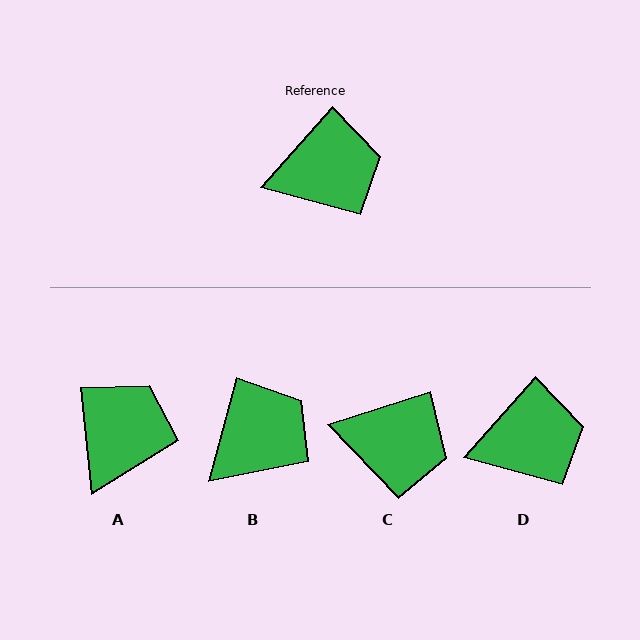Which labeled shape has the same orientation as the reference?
D.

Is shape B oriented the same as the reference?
No, it is off by about 27 degrees.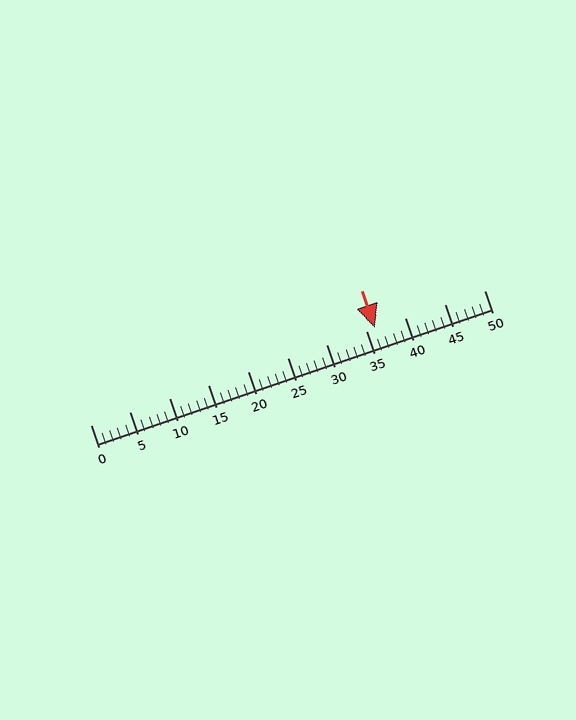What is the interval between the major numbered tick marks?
The major tick marks are spaced 5 units apart.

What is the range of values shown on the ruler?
The ruler shows values from 0 to 50.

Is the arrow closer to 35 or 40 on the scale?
The arrow is closer to 35.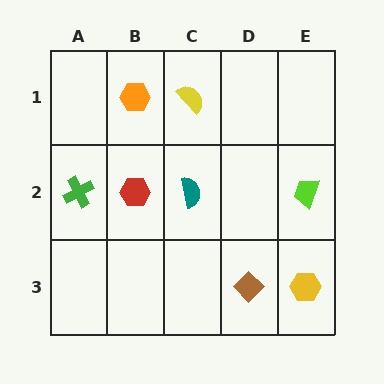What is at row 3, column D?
A brown diamond.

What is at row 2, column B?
A red hexagon.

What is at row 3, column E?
A yellow hexagon.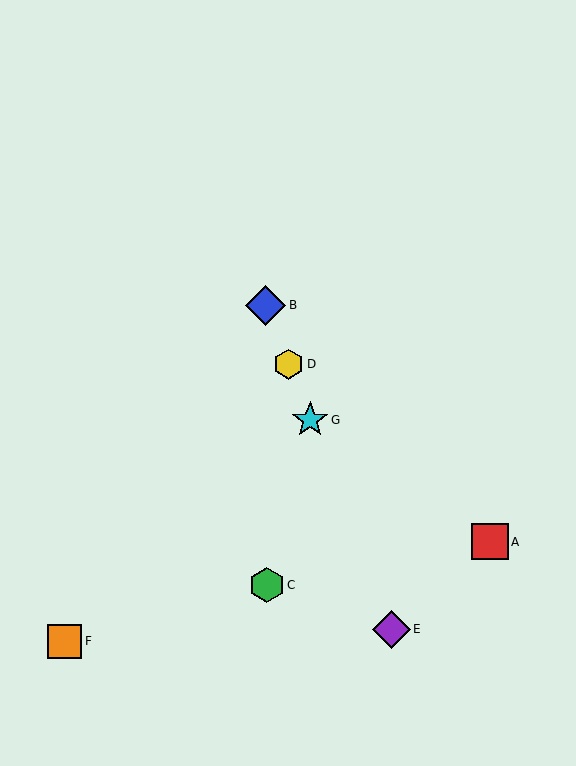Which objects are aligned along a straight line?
Objects B, D, E, G are aligned along a straight line.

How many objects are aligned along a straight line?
4 objects (B, D, E, G) are aligned along a straight line.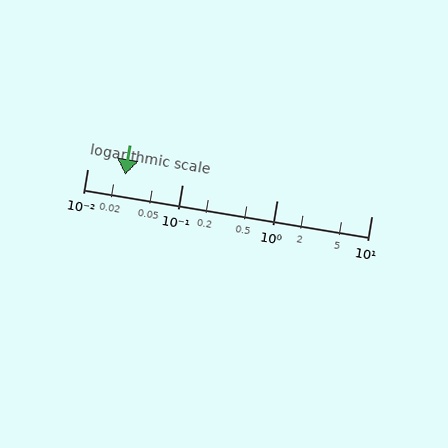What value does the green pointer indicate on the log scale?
The pointer indicates approximately 0.025.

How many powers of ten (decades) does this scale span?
The scale spans 3 decades, from 0.01 to 10.